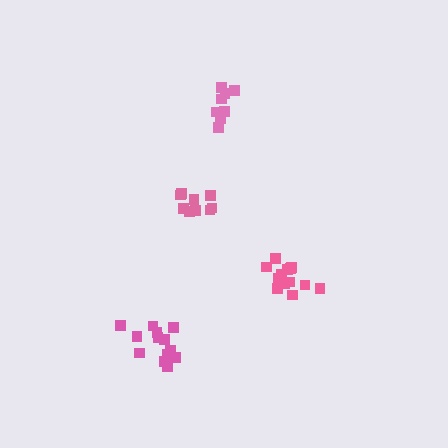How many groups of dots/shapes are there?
There are 4 groups.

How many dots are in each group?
Group 1: 9 dots, Group 2: 13 dots, Group 3: 14 dots, Group 4: 8 dots (44 total).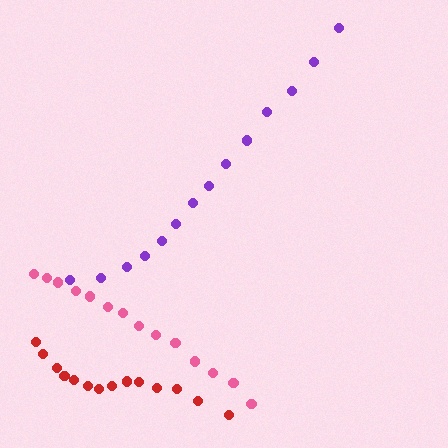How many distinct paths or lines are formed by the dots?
There are 3 distinct paths.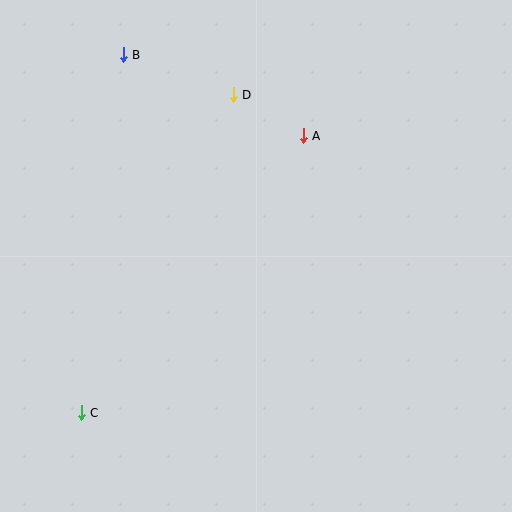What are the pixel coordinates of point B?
Point B is at (123, 55).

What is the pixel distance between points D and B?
The distance between D and B is 117 pixels.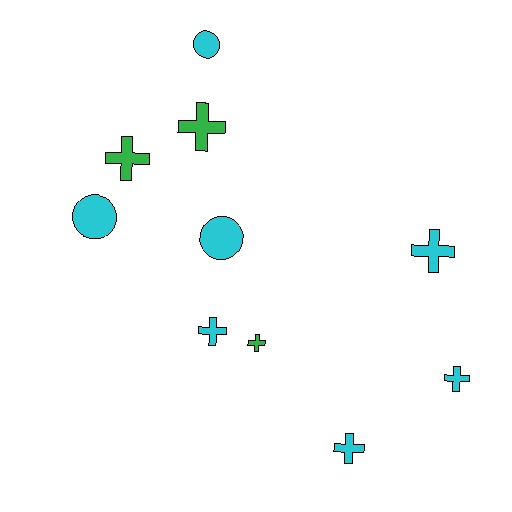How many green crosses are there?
There are 3 green crosses.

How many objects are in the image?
There are 10 objects.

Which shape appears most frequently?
Cross, with 7 objects.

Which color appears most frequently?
Cyan, with 7 objects.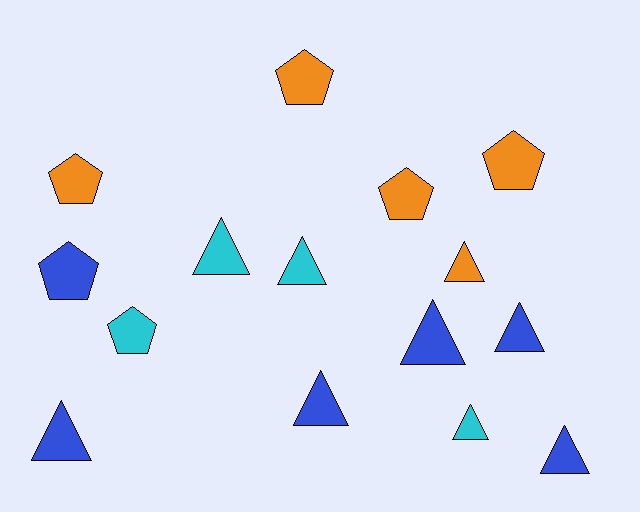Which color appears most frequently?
Blue, with 6 objects.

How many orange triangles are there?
There is 1 orange triangle.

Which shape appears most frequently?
Triangle, with 9 objects.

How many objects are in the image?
There are 15 objects.